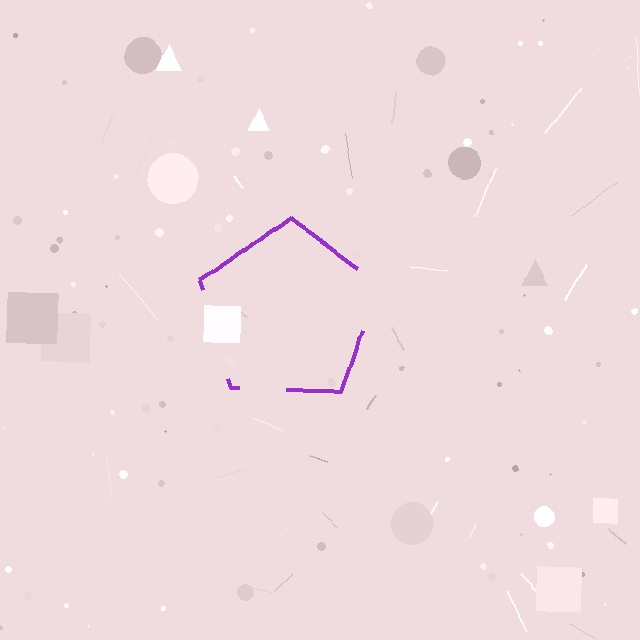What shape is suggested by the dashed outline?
The dashed outline suggests a pentagon.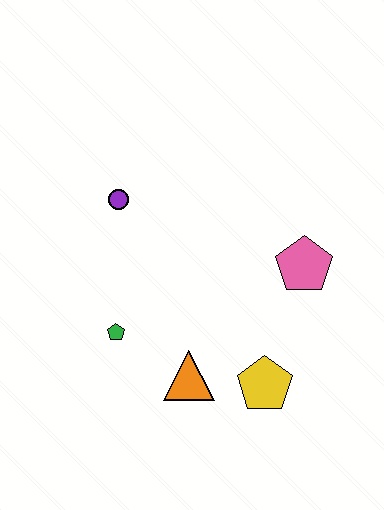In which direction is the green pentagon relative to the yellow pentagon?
The green pentagon is to the left of the yellow pentagon.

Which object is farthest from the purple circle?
The yellow pentagon is farthest from the purple circle.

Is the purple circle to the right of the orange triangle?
No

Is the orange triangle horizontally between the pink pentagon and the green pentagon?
Yes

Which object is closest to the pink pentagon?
The yellow pentagon is closest to the pink pentagon.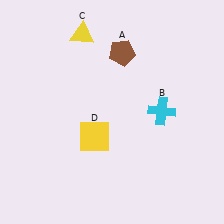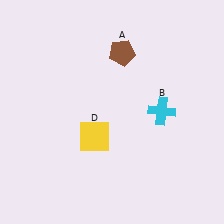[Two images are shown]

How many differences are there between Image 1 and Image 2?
There is 1 difference between the two images.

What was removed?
The yellow triangle (C) was removed in Image 2.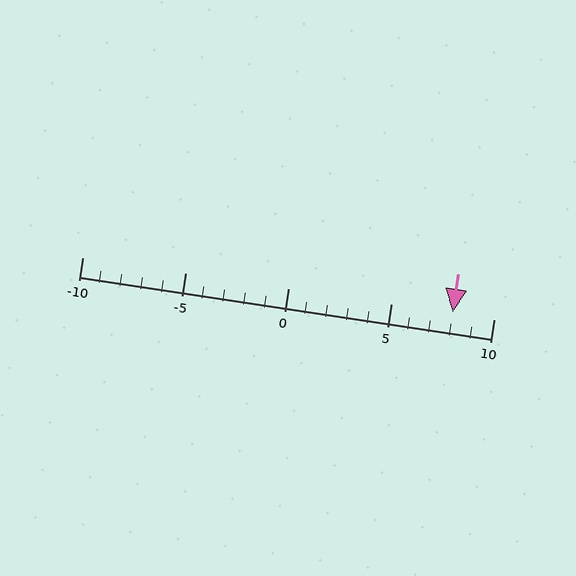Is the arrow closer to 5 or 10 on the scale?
The arrow is closer to 10.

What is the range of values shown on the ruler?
The ruler shows values from -10 to 10.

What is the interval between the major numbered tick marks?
The major tick marks are spaced 5 units apart.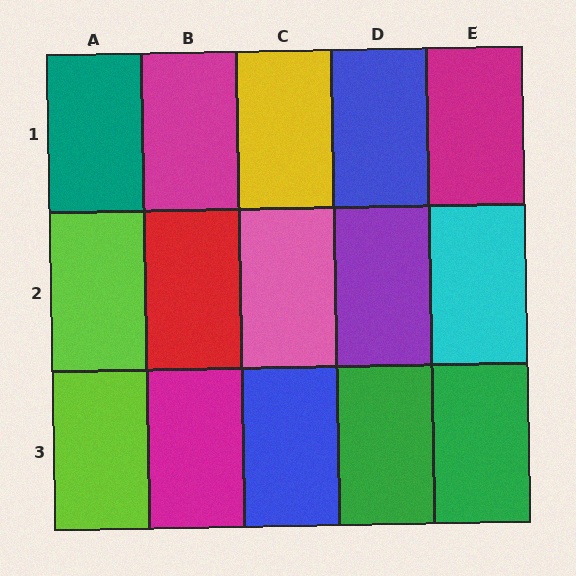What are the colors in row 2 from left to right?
Lime, red, pink, purple, cyan.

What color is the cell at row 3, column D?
Green.